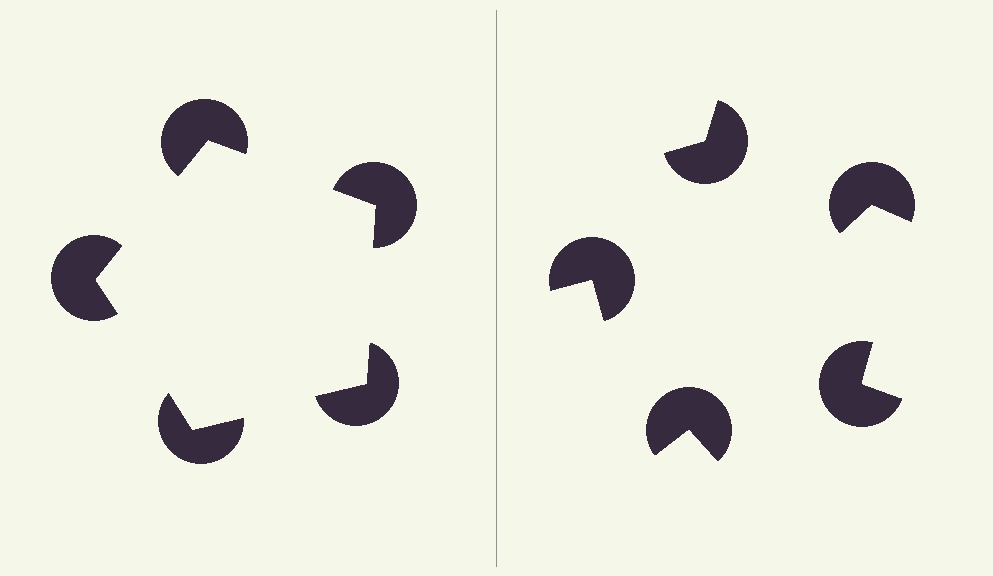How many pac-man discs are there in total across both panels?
10 — 5 on each side.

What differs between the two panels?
The pac-man discs are positioned identically on both sides; only the wedge orientations differ. On the left they align to a pentagon; on the right they are misaligned.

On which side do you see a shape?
An illusory pentagon appears on the left side. On the right side the wedge cuts are rotated, so no coherent shape forms.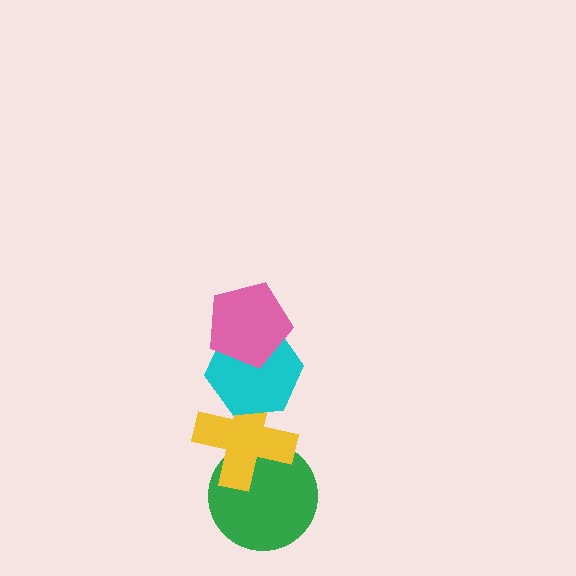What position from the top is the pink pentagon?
The pink pentagon is 1st from the top.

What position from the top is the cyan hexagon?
The cyan hexagon is 2nd from the top.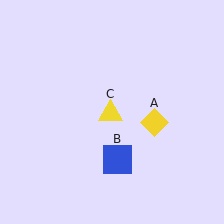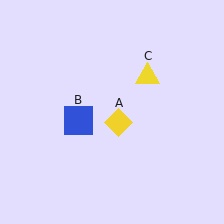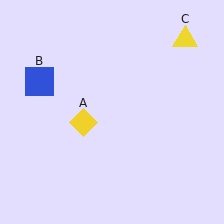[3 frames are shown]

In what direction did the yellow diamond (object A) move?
The yellow diamond (object A) moved left.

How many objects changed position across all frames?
3 objects changed position: yellow diamond (object A), blue square (object B), yellow triangle (object C).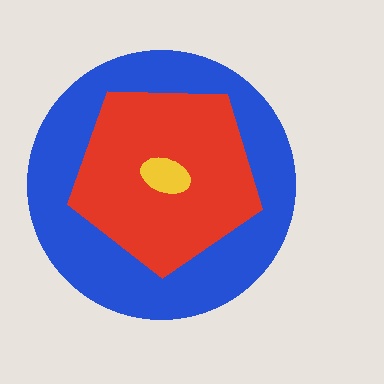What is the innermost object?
The yellow ellipse.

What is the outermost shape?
The blue circle.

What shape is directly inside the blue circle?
The red pentagon.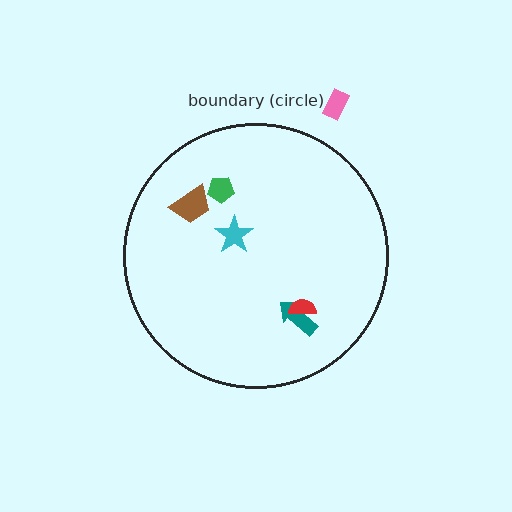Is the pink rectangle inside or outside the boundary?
Outside.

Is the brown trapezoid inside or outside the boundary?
Inside.